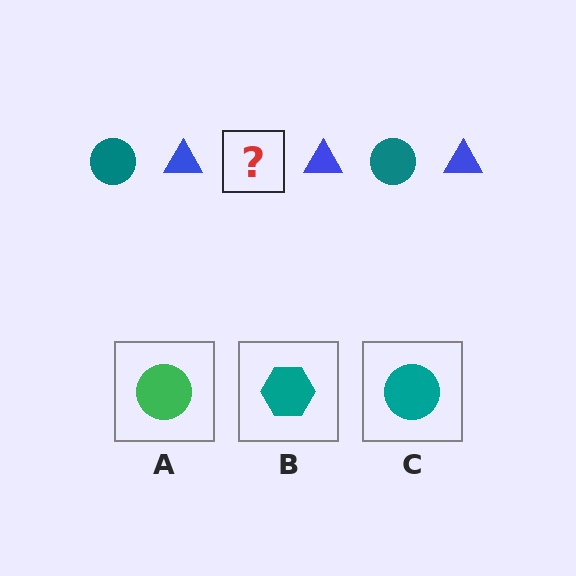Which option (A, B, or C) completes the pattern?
C.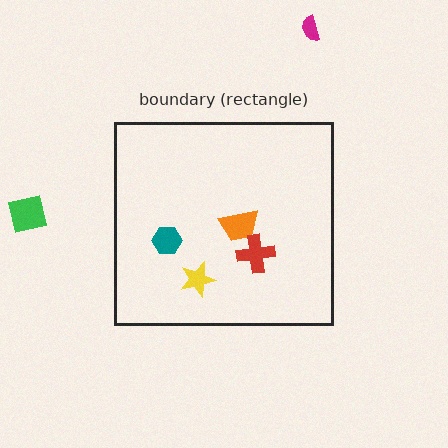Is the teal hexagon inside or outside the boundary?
Inside.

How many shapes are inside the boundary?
4 inside, 2 outside.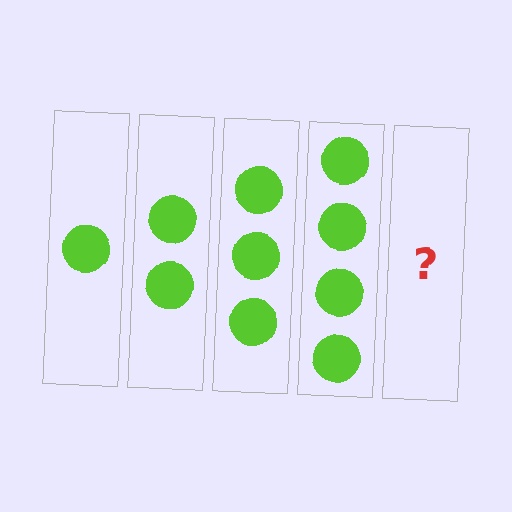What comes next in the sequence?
The next element should be 5 circles.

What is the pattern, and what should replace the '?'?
The pattern is that each step adds one more circle. The '?' should be 5 circles.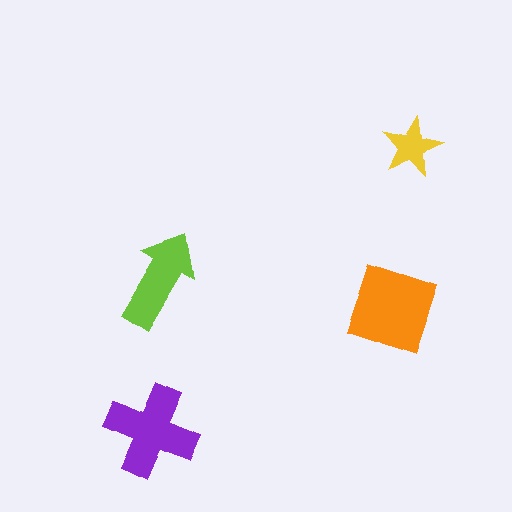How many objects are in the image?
There are 4 objects in the image.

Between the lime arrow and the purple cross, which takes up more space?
The purple cross.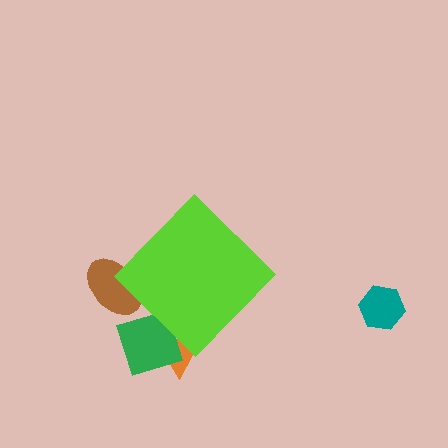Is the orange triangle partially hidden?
Yes, the orange triangle is partially hidden behind the lime diamond.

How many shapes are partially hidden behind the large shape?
3 shapes are partially hidden.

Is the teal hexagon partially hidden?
No, the teal hexagon is fully visible.